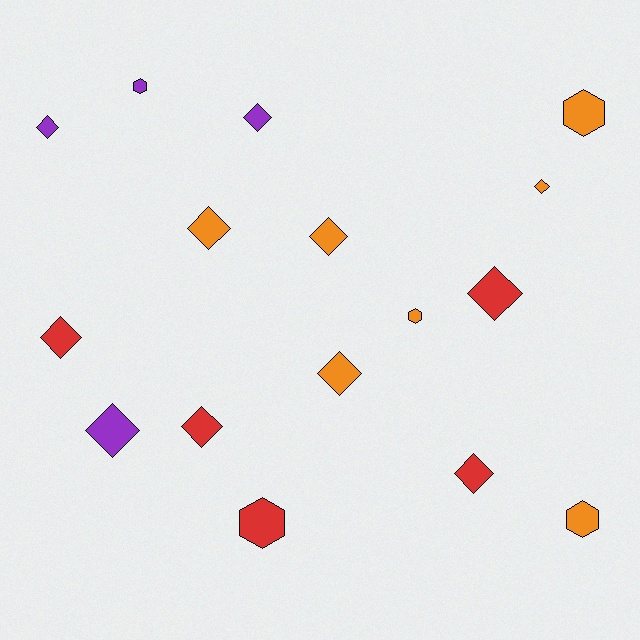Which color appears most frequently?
Orange, with 7 objects.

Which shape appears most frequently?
Diamond, with 11 objects.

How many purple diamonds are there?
There are 3 purple diamonds.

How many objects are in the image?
There are 16 objects.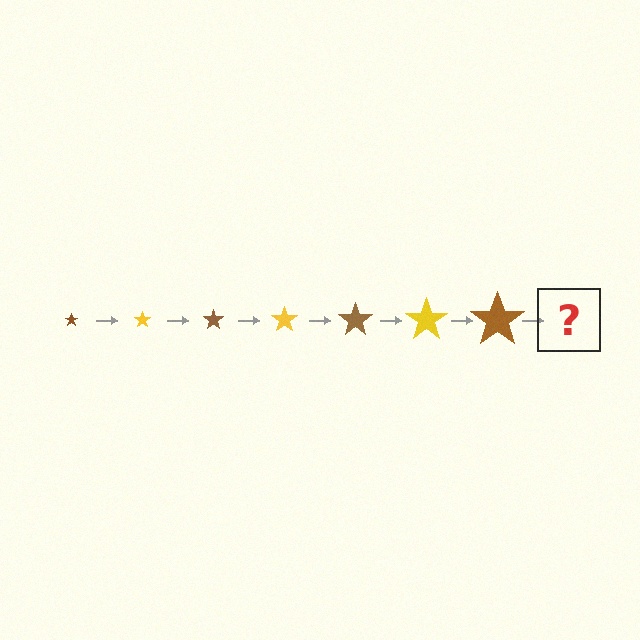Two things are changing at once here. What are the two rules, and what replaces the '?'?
The two rules are that the star grows larger each step and the color cycles through brown and yellow. The '?' should be a yellow star, larger than the previous one.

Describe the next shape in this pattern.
It should be a yellow star, larger than the previous one.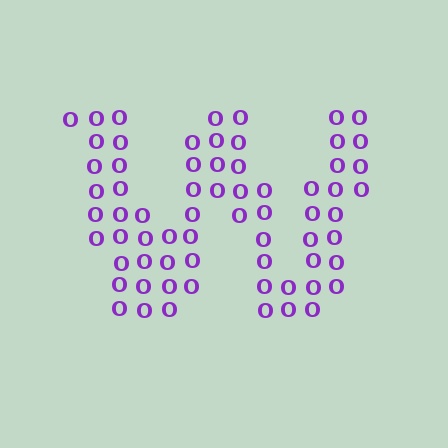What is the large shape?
The large shape is the letter W.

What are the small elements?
The small elements are letter O's.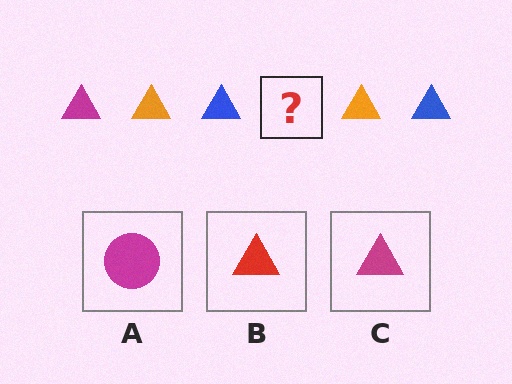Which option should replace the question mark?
Option C.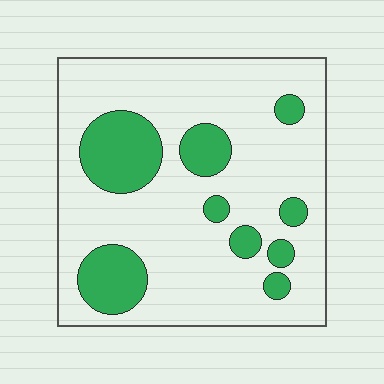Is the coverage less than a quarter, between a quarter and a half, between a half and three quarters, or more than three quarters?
Less than a quarter.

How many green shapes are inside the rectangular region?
9.